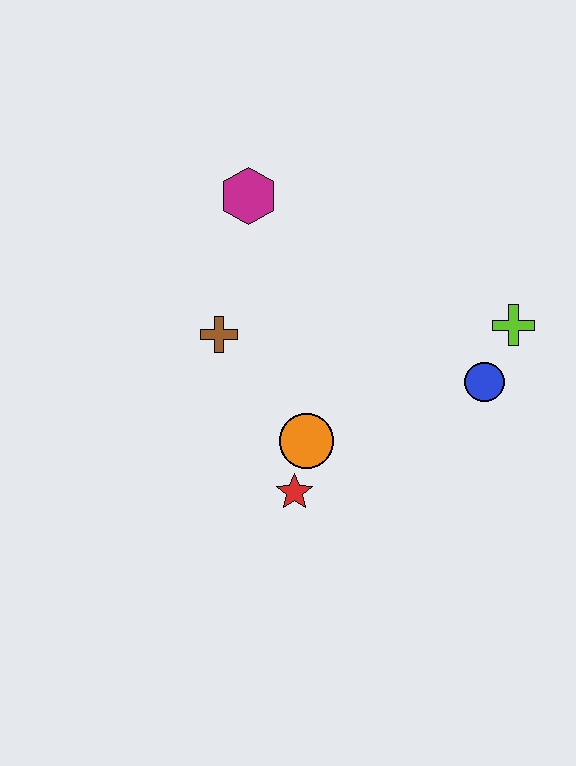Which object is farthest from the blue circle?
The magenta hexagon is farthest from the blue circle.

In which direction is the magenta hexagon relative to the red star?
The magenta hexagon is above the red star.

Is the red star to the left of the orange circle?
Yes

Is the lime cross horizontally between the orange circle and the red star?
No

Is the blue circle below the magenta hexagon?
Yes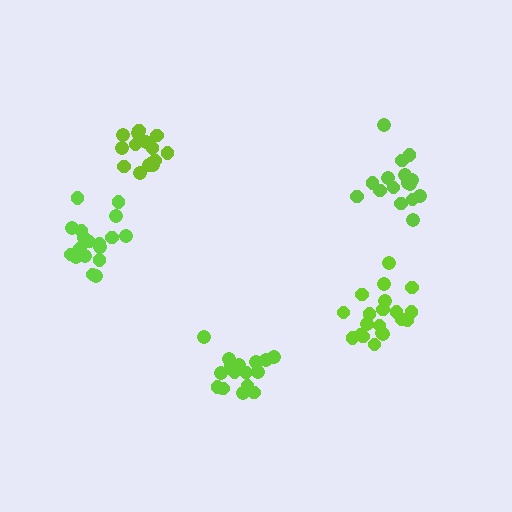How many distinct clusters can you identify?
There are 5 distinct clusters.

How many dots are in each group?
Group 1: 15 dots, Group 2: 16 dots, Group 3: 19 dots, Group 4: 20 dots, Group 5: 16 dots (86 total).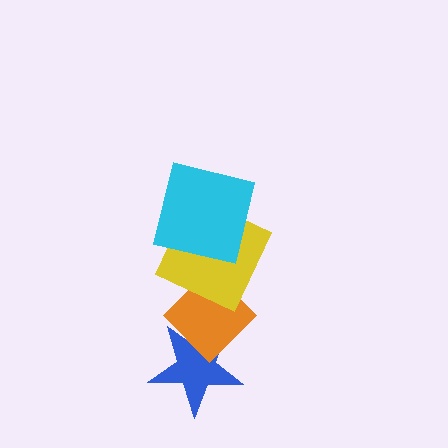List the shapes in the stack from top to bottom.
From top to bottom: the cyan square, the yellow square, the orange diamond, the blue star.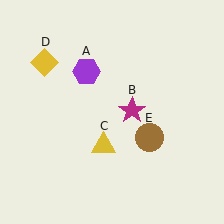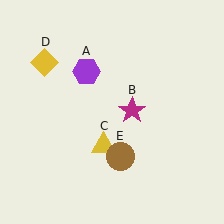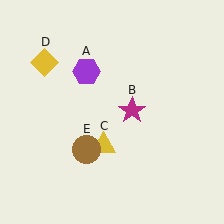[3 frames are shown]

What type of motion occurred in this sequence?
The brown circle (object E) rotated clockwise around the center of the scene.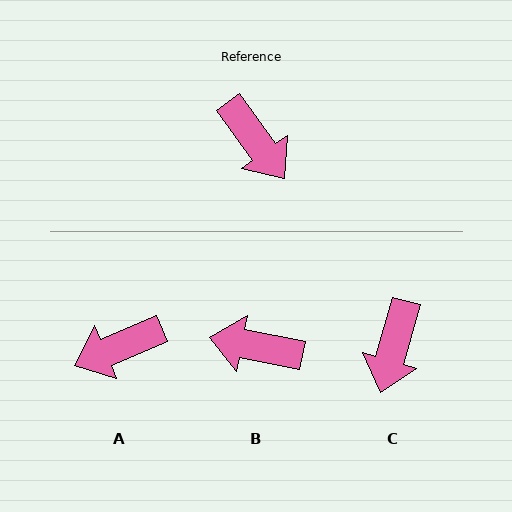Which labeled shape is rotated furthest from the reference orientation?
B, about 137 degrees away.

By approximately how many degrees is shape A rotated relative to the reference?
Approximately 103 degrees clockwise.